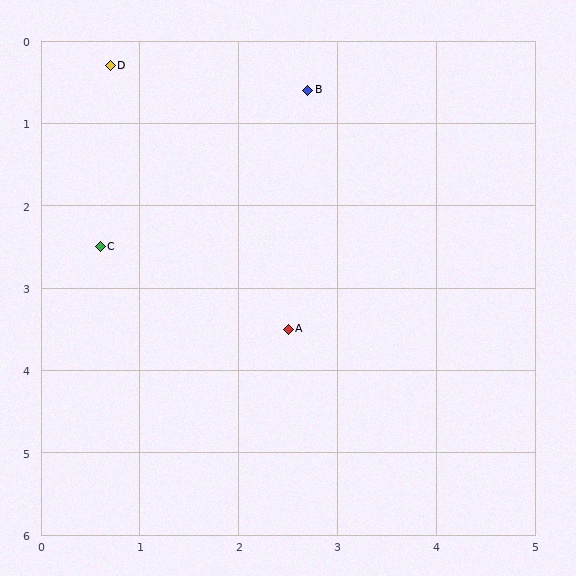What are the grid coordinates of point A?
Point A is at approximately (2.5, 3.5).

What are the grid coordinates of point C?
Point C is at approximately (0.6, 2.5).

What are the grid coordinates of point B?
Point B is at approximately (2.7, 0.6).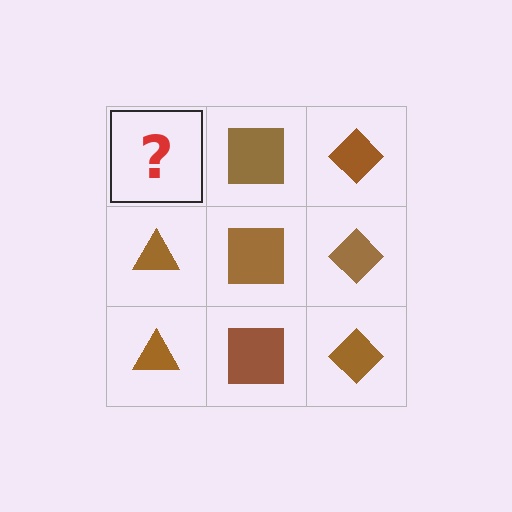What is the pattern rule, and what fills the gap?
The rule is that each column has a consistent shape. The gap should be filled with a brown triangle.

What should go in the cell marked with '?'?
The missing cell should contain a brown triangle.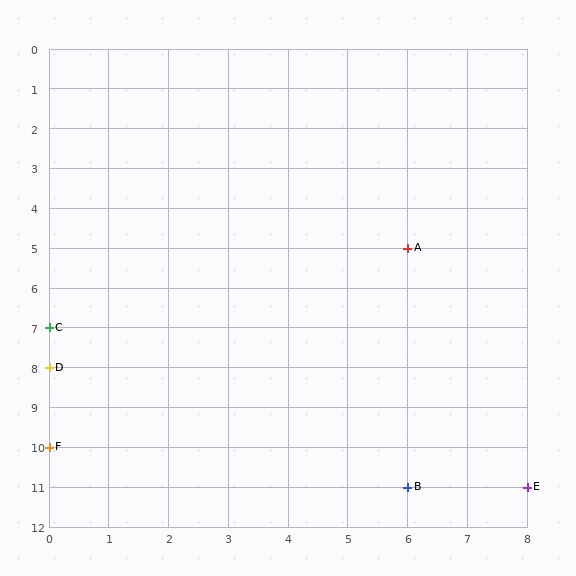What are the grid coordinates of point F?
Point F is at grid coordinates (0, 10).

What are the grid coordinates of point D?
Point D is at grid coordinates (0, 8).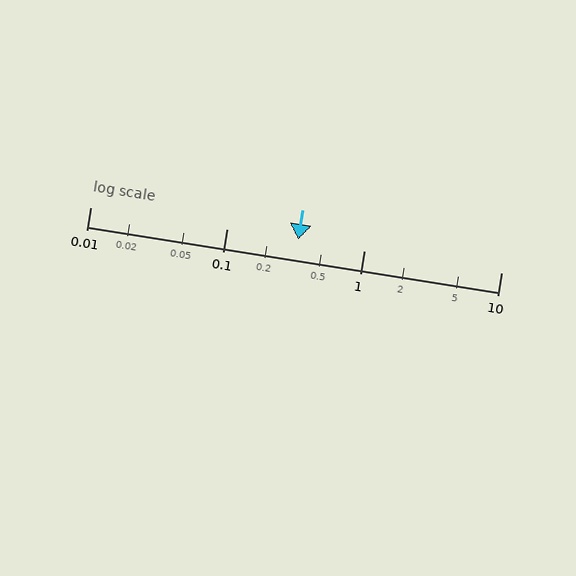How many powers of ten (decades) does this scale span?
The scale spans 3 decades, from 0.01 to 10.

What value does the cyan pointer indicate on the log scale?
The pointer indicates approximately 0.33.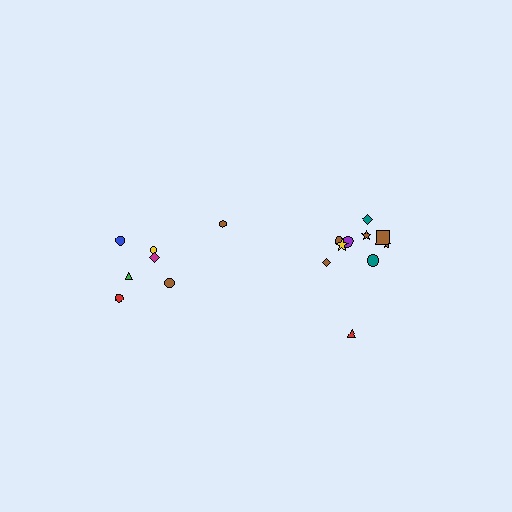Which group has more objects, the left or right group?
The right group.